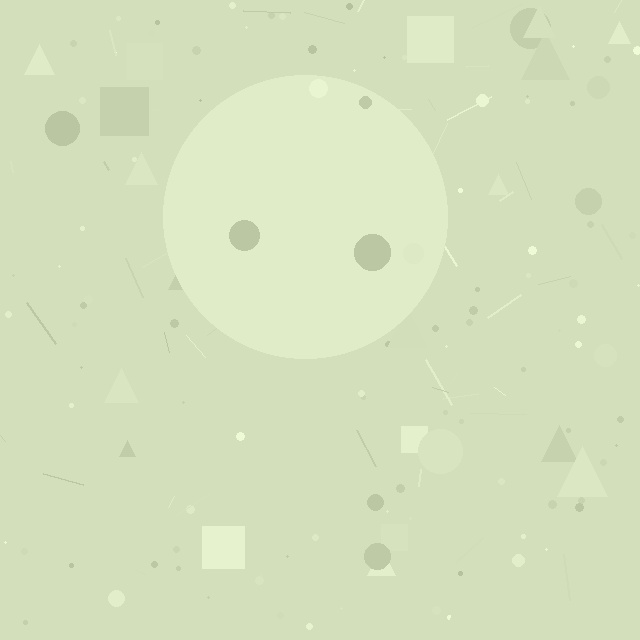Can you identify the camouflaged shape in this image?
The camouflaged shape is a circle.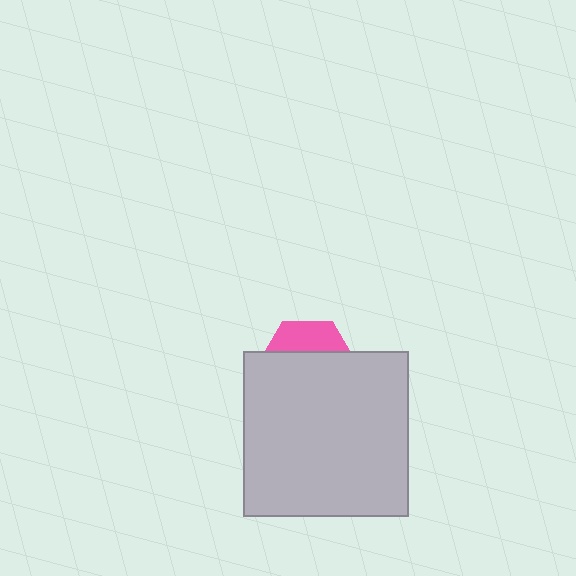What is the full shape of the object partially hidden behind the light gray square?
The partially hidden object is a pink hexagon.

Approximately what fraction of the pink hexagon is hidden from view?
Roughly 69% of the pink hexagon is hidden behind the light gray square.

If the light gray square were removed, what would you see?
You would see the complete pink hexagon.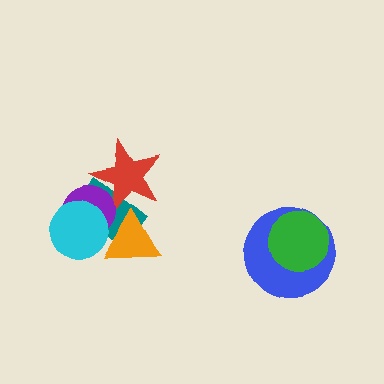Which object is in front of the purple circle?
The cyan circle is in front of the purple circle.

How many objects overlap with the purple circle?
4 objects overlap with the purple circle.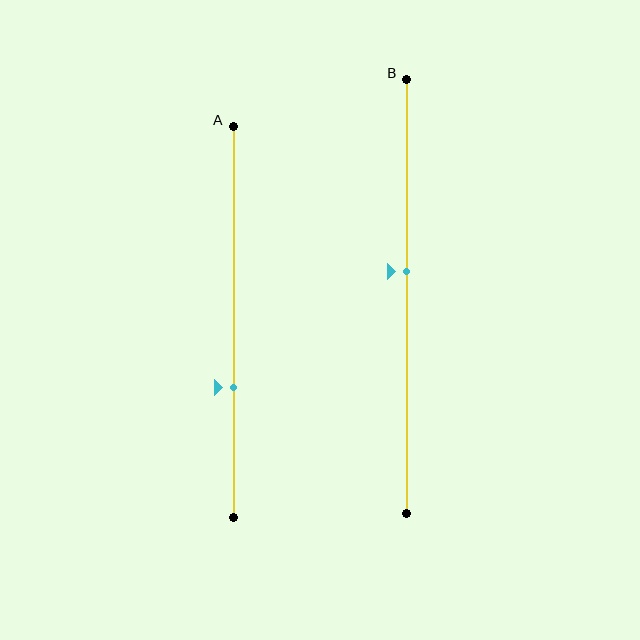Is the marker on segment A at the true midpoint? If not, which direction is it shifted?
No, the marker on segment A is shifted downward by about 17% of the segment length.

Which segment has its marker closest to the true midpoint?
Segment B has its marker closest to the true midpoint.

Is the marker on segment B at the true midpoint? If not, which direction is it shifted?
No, the marker on segment B is shifted upward by about 6% of the segment length.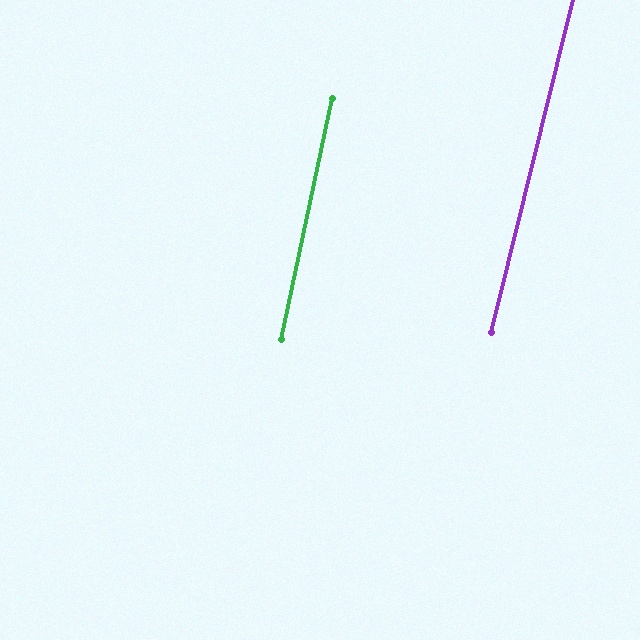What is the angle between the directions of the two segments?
Approximately 2 degrees.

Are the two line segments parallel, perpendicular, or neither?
Parallel — their directions differ by only 1.9°.